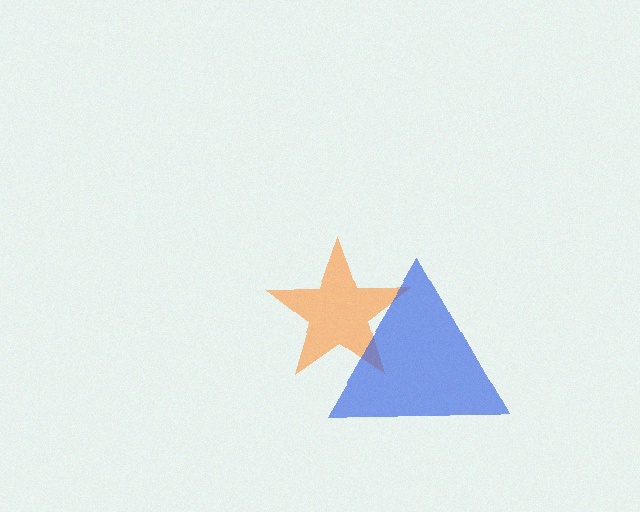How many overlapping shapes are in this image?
There are 2 overlapping shapes in the image.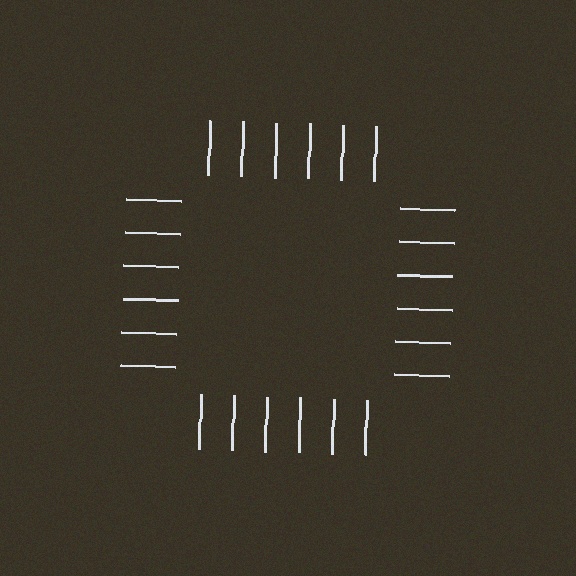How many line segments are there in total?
24 — 6 along each of the 4 edges.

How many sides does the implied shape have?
4 sides — the line-ends trace a square.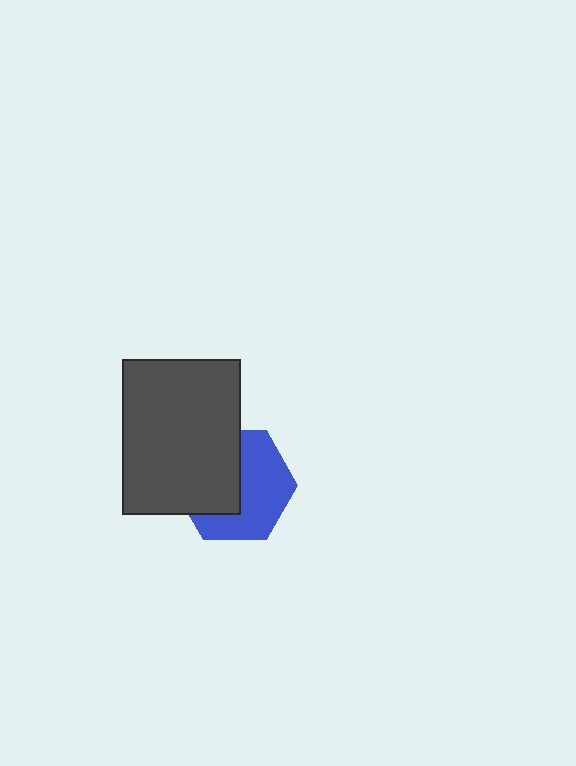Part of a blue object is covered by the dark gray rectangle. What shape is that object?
It is a hexagon.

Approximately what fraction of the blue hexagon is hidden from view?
Roughly 47% of the blue hexagon is hidden behind the dark gray rectangle.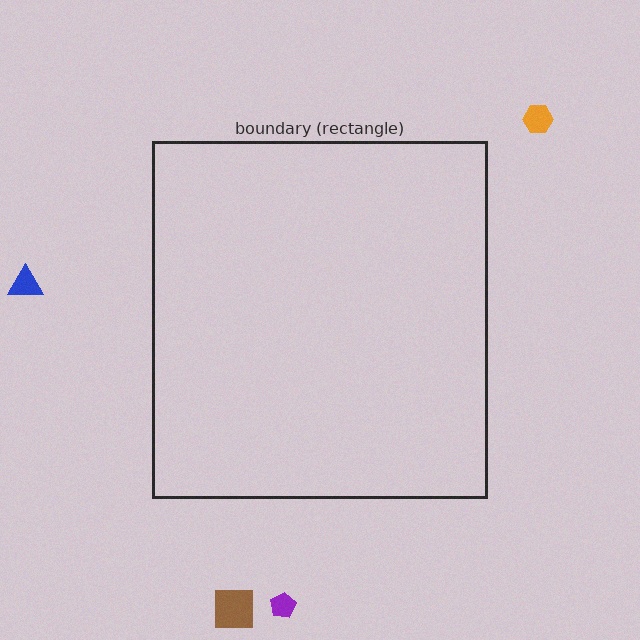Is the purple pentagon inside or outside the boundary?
Outside.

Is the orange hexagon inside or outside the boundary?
Outside.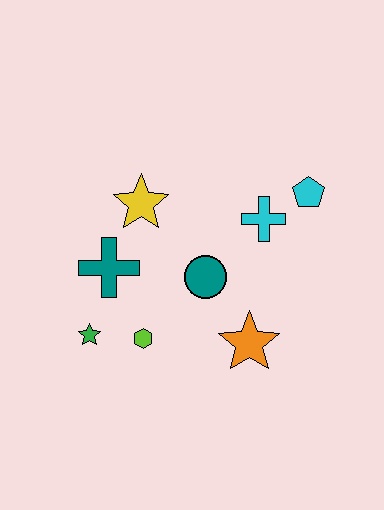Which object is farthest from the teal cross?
The cyan pentagon is farthest from the teal cross.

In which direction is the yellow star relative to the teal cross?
The yellow star is above the teal cross.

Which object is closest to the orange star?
The teal circle is closest to the orange star.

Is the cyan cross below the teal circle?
No